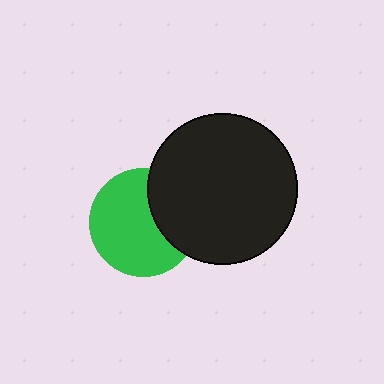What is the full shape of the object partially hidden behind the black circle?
The partially hidden object is a green circle.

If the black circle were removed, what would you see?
You would see the complete green circle.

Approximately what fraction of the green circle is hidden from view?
Roughly 31% of the green circle is hidden behind the black circle.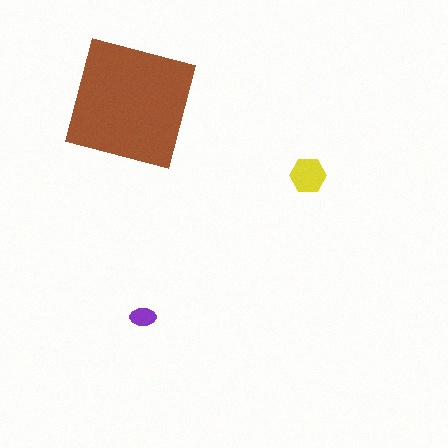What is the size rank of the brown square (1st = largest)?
1st.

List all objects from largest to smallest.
The brown square, the yellow hexagon, the purple ellipse.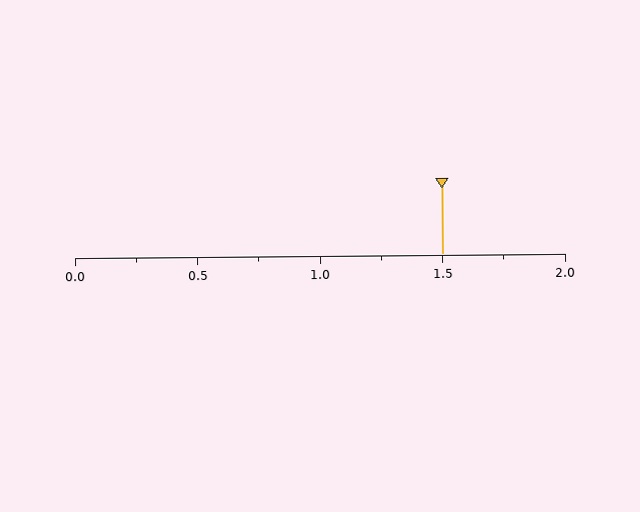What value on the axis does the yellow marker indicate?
The marker indicates approximately 1.5.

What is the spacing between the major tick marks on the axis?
The major ticks are spaced 0.5 apart.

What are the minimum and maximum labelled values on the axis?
The axis runs from 0.0 to 2.0.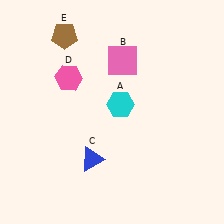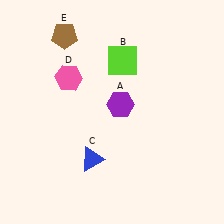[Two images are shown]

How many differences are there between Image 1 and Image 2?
There are 2 differences between the two images.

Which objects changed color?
A changed from cyan to purple. B changed from pink to lime.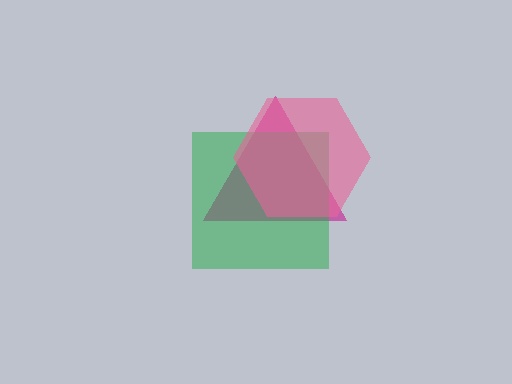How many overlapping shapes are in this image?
There are 3 overlapping shapes in the image.